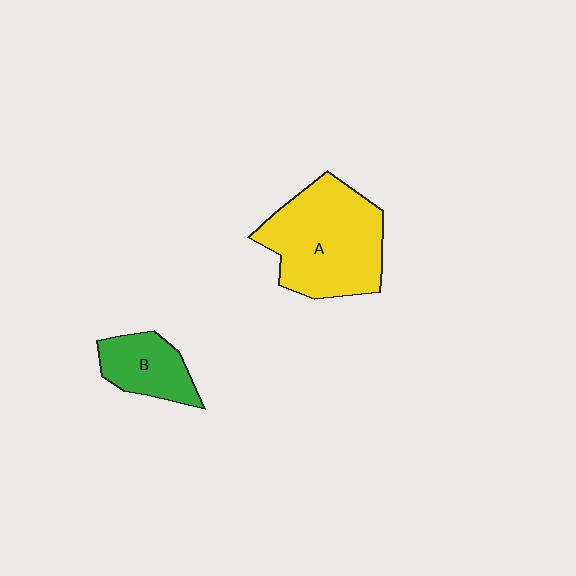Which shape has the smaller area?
Shape B (green).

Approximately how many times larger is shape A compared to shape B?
Approximately 2.2 times.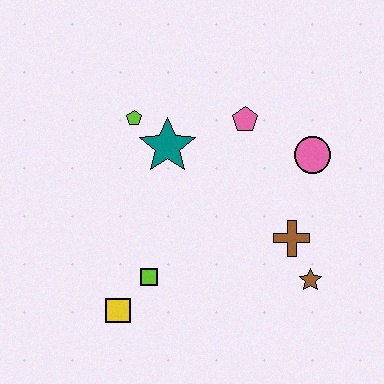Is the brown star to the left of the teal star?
No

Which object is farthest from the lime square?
The pink circle is farthest from the lime square.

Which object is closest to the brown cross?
The brown star is closest to the brown cross.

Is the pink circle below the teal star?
Yes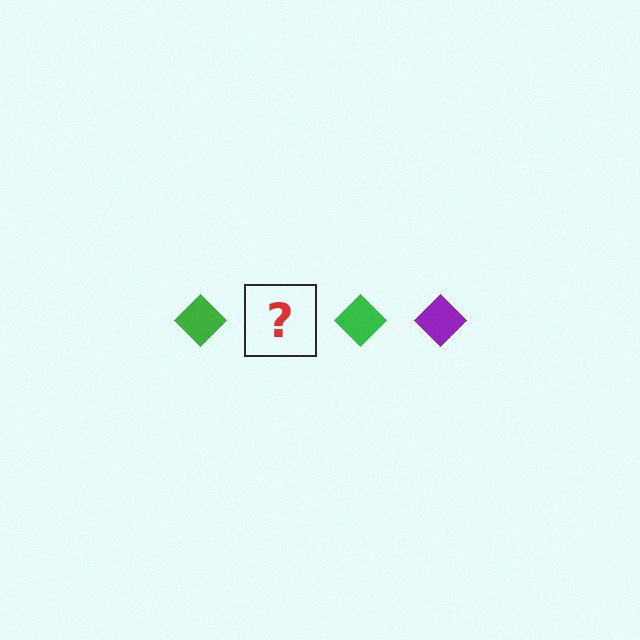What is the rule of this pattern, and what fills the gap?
The rule is that the pattern cycles through green, purple diamonds. The gap should be filled with a purple diamond.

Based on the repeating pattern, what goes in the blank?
The blank should be a purple diamond.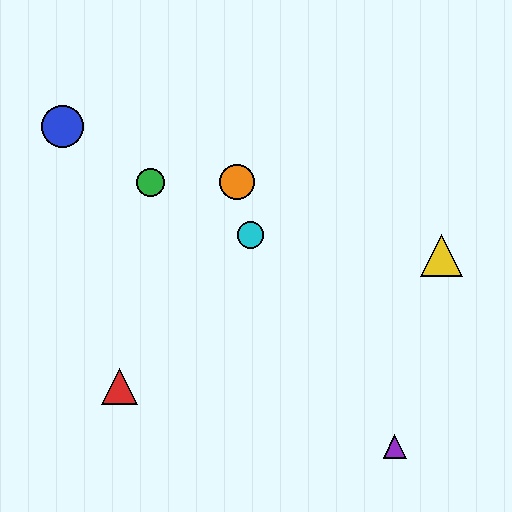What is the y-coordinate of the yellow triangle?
The yellow triangle is at y≈255.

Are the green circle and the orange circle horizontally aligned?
Yes, both are at y≈182.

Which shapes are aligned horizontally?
The green circle, the orange circle are aligned horizontally.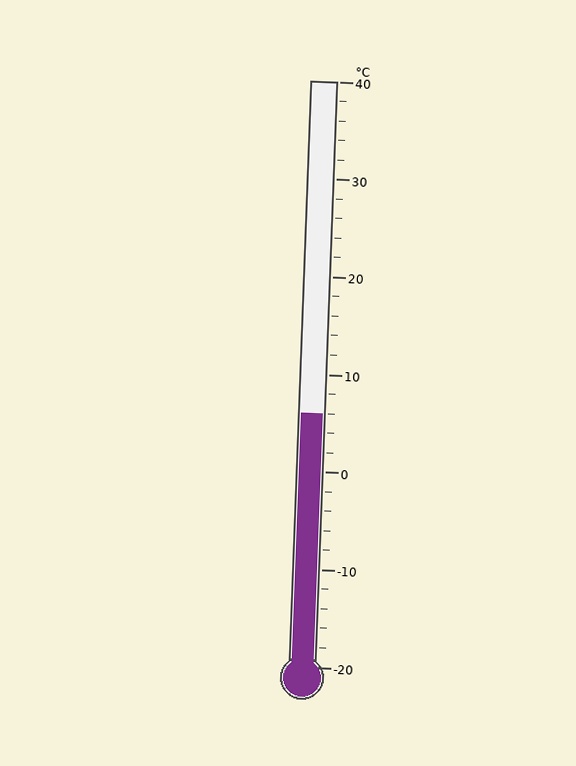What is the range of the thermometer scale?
The thermometer scale ranges from -20°C to 40°C.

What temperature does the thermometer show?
The thermometer shows approximately 6°C.